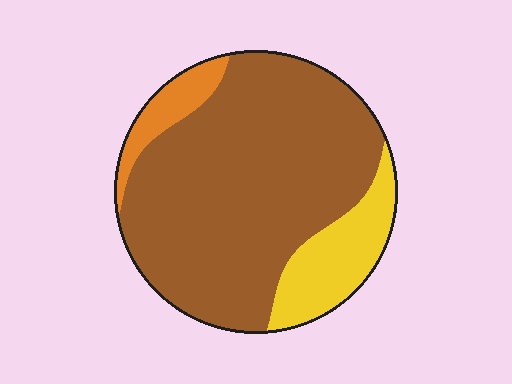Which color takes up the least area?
Orange, at roughly 10%.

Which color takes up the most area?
Brown, at roughly 75%.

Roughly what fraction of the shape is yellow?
Yellow takes up about one sixth (1/6) of the shape.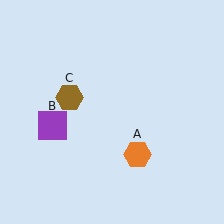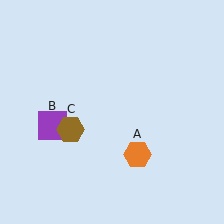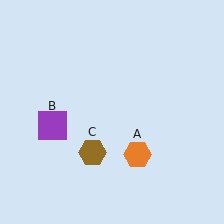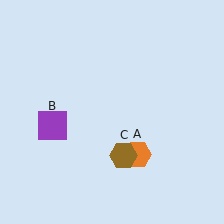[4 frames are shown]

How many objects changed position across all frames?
1 object changed position: brown hexagon (object C).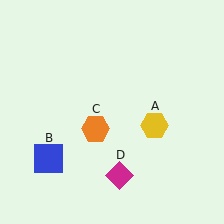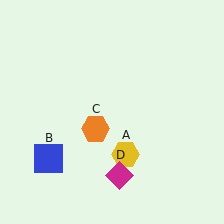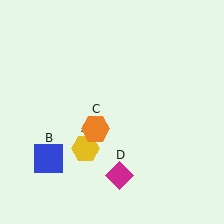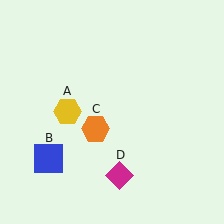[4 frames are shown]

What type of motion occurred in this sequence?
The yellow hexagon (object A) rotated clockwise around the center of the scene.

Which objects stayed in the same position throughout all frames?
Blue square (object B) and orange hexagon (object C) and magenta diamond (object D) remained stationary.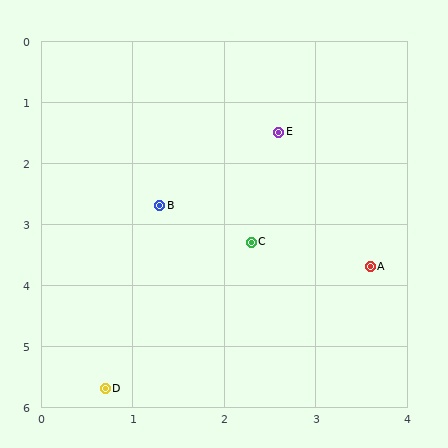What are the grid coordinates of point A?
Point A is at approximately (3.6, 3.7).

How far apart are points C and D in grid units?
Points C and D are about 2.9 grid units apart.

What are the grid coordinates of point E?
Point E is at approximately (2.6, 1.5).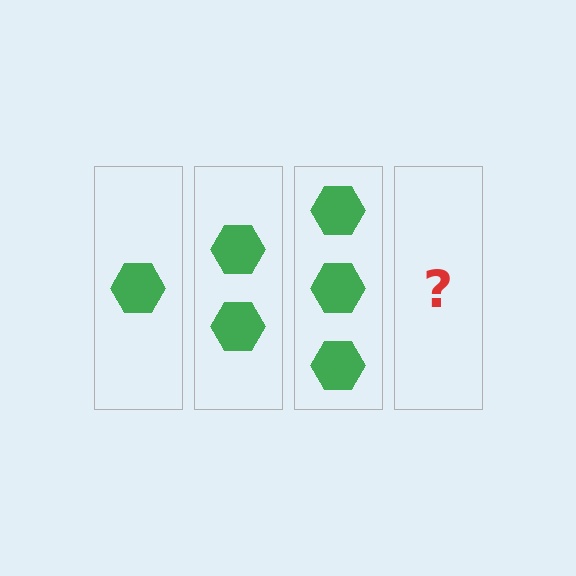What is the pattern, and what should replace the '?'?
The pattern is that each step adds one more hexagon. The '?' should be 4 hexagons.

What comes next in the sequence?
The next element should be 4 hexagons.